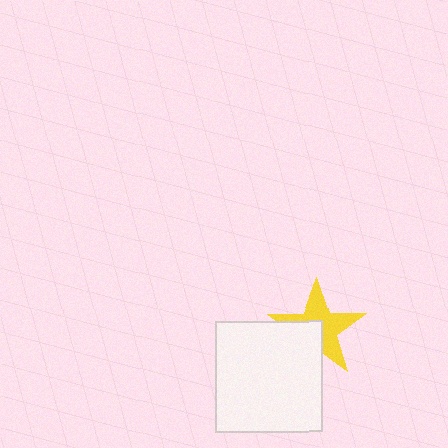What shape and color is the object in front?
The object in front is a white rectangle.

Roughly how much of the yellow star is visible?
About half of it is visible (roughly 63%).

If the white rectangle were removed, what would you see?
You would see the complete yellow star.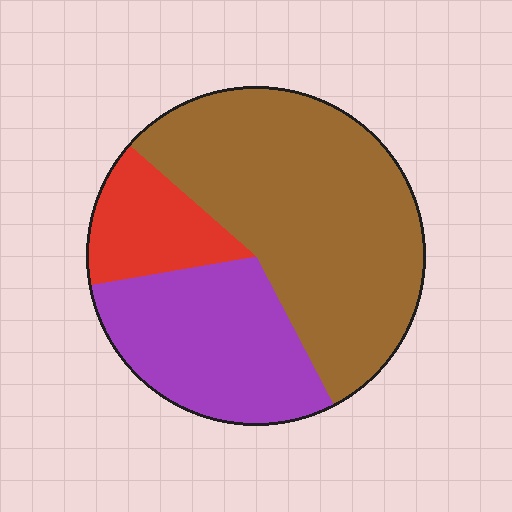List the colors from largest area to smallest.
From largest to smallest: brown, purple, red.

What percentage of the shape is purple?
Purple takes up about one third (1/3) of the shape.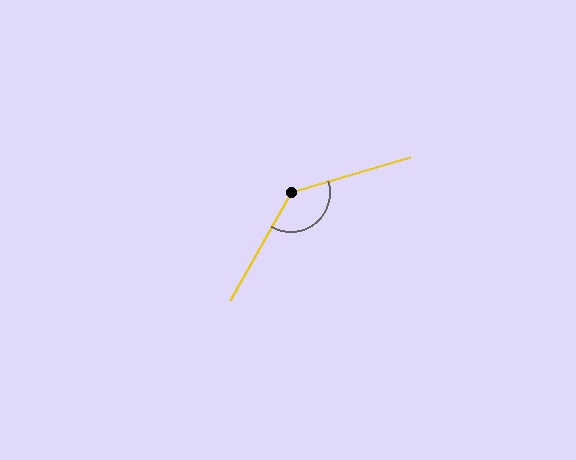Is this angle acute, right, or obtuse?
It is obtuse.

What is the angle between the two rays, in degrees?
Approximately 136 degrees.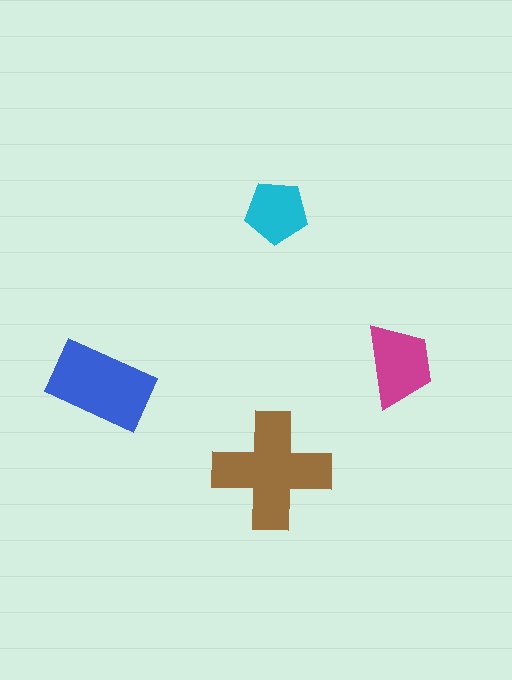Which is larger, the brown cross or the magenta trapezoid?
The brown cross.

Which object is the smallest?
The cyan pentagon.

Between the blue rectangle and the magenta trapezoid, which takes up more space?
The blue rectangle.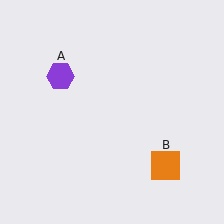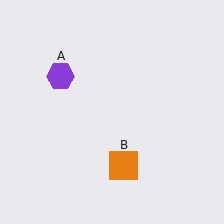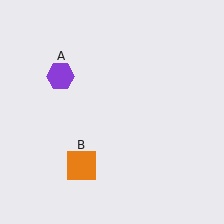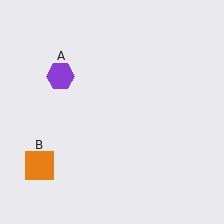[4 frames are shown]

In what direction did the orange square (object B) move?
The orange square (object B) moved left.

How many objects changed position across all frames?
1 object changed position: orange square (object B).